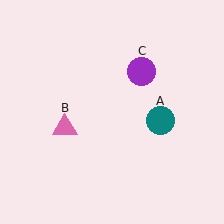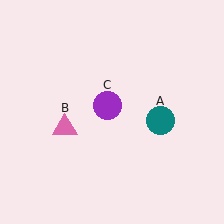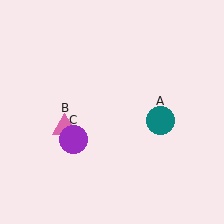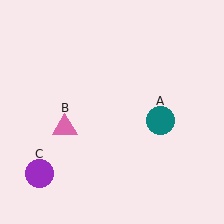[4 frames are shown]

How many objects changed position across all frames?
1 object changed position: purple circle (object C).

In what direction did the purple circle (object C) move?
The purple circle (object C) moved down and to the left.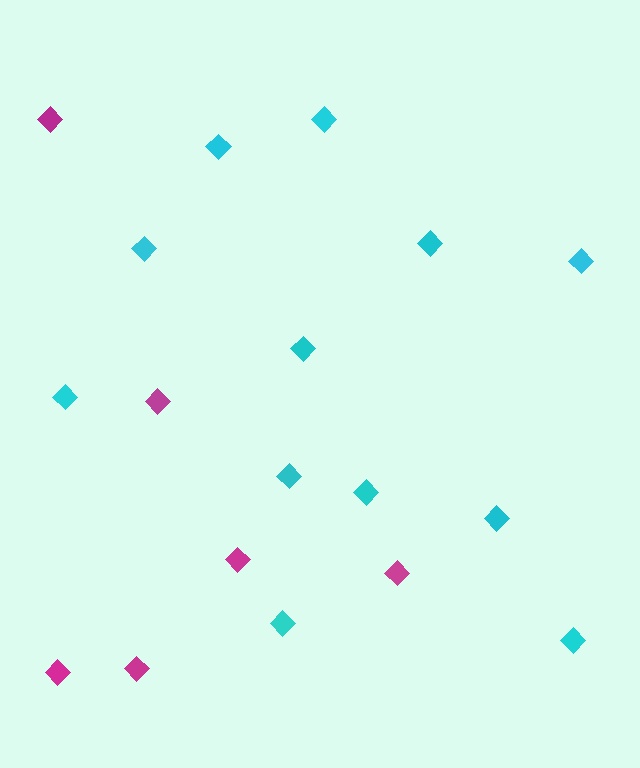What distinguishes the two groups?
There are 2 groups: one group of magenta diamonds (6) and one group of cyan diamonds (12).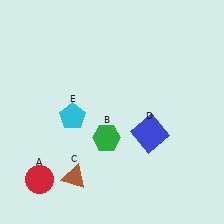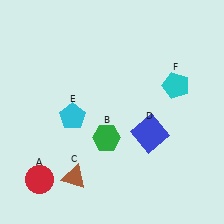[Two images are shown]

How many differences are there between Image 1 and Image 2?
There is 1 difference between the two images.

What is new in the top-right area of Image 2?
A cyan pentagon (F) was added in the top-right area of Image 2.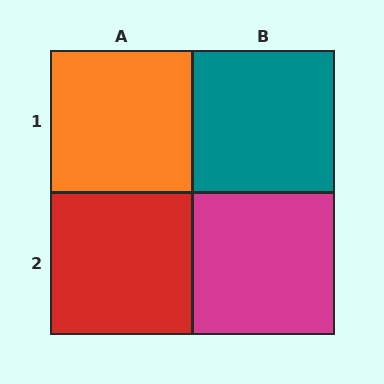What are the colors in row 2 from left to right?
Red, magenta.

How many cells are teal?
1 cell is teal.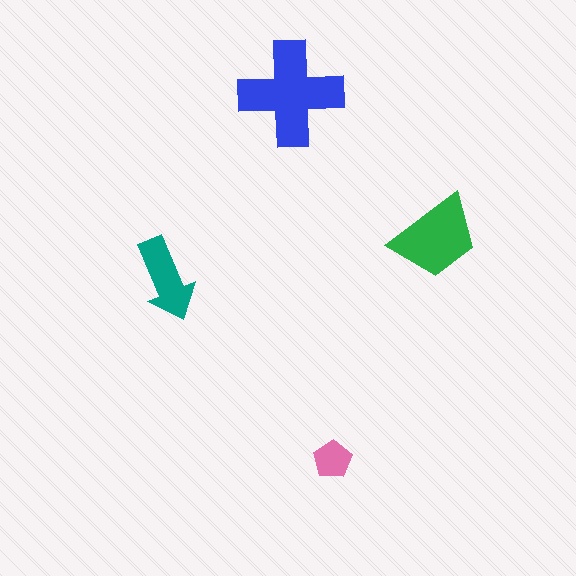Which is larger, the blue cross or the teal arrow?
The blue cross.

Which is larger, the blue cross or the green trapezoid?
The blue cross.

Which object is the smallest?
The pink pentagon.